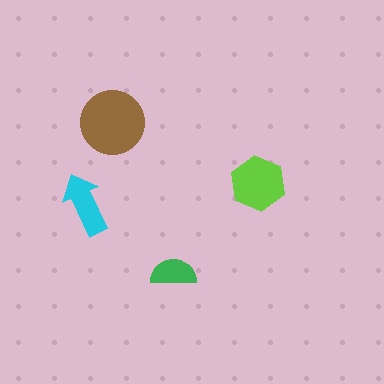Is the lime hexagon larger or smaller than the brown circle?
Smaller.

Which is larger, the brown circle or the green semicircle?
The brown circle.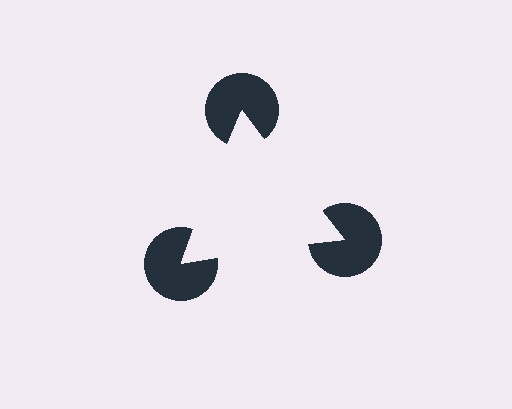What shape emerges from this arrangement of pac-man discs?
An illusory triangle — its edges are inferred from the aligned wedge cuts in the pac-man discs, not physically drawn.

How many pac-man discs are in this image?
There are 3 — one at each vertex of the illusory triangle.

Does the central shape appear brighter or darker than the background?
It typically appears slightly brighter than the background, even though no actual brightness change is drawn.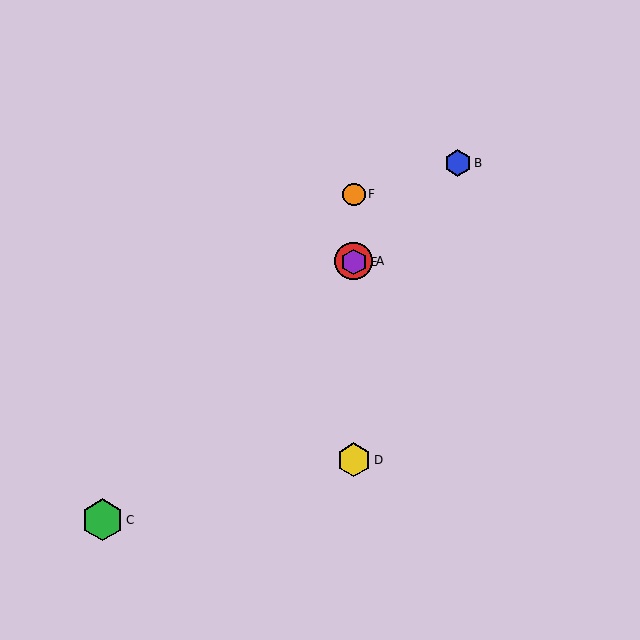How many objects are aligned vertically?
4 objects (A, D, E, F) are aligned vertically.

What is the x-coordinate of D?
Object D is at x≈354.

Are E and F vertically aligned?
Yes, both are at x≈354.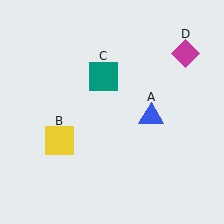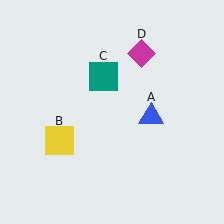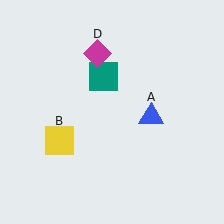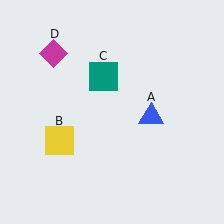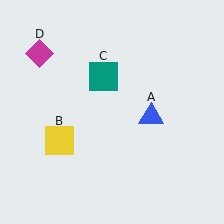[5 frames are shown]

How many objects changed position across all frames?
1 object changed position: magenta diamond (object D).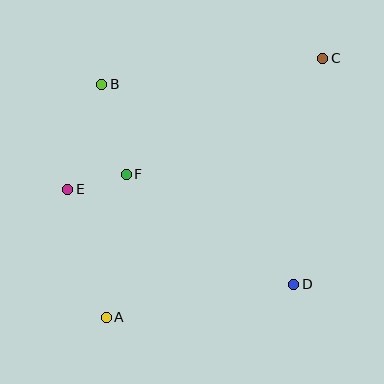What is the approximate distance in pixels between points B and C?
The distance between B and C is approximately 223 pixels.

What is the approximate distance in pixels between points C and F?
The distance between C and F is approximately 229 pixels.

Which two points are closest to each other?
Points E and F are closest to each other.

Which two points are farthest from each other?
Points A and C are farthest from each other.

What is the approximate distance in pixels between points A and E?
The distance between A and E is approximately 133 pixels.